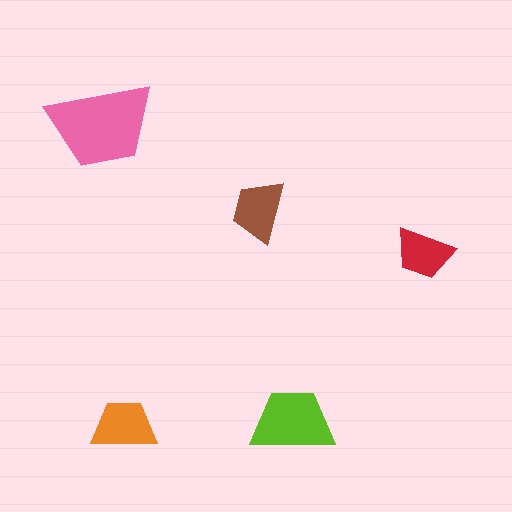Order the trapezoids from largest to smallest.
the pink one, the lime one, the orange one, the brown one, the red one.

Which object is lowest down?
The orange trapezoid is bottommost.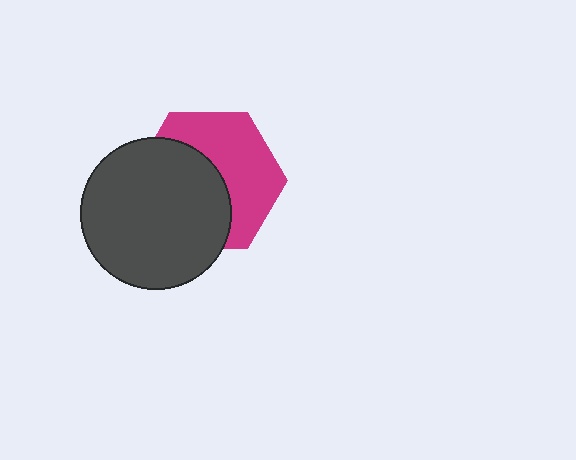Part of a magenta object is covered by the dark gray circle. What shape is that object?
It is a hexagon.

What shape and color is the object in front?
The object in front is a dark gray circle.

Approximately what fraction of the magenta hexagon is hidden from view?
Roughly 50% of the magenta hexagon is hidden behind the dark gray circle.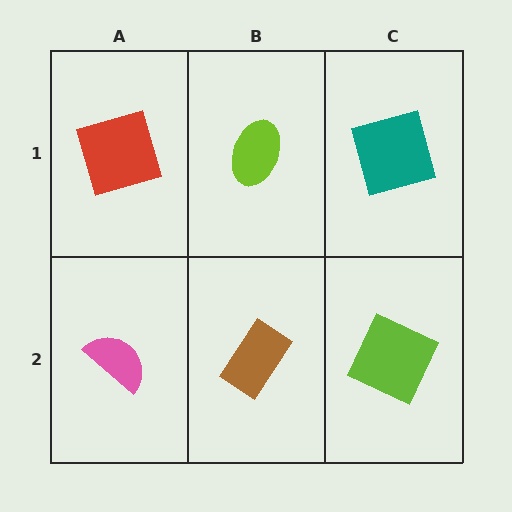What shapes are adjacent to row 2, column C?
A teal square (row 1, column C), a brown rectangle (row 2, column B).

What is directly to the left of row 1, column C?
A lime ellipse.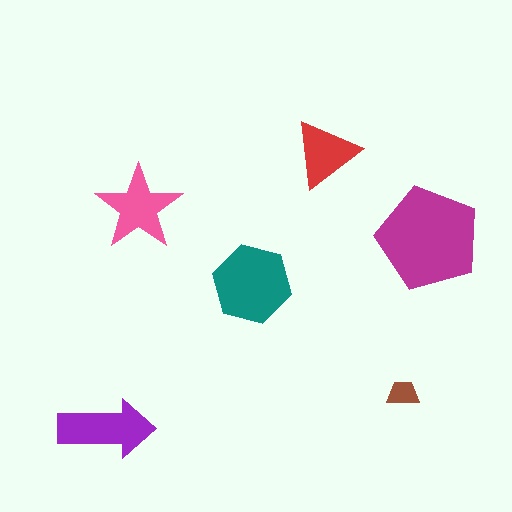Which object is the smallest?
The brown trapezoid.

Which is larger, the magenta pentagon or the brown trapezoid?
The magenta pentagon.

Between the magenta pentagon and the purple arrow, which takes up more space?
The magenta pentagon.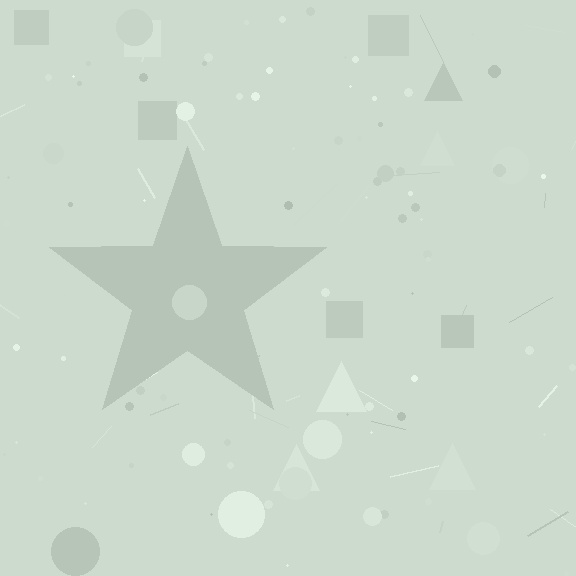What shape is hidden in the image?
A star is hidden in the image.